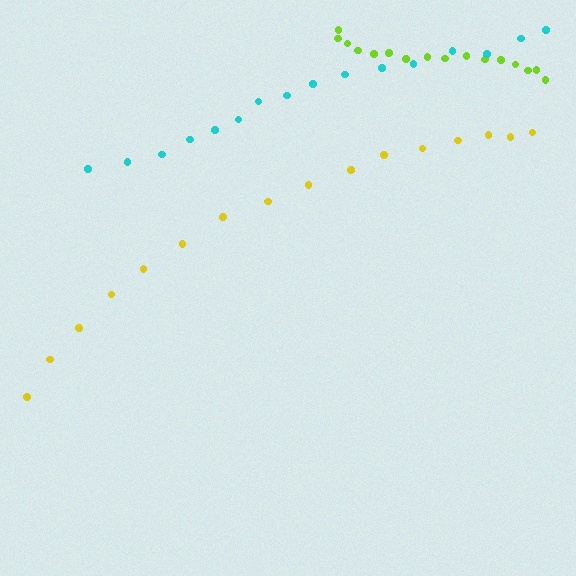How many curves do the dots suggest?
There are 3 distinct paths.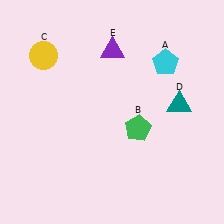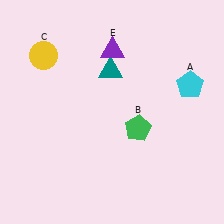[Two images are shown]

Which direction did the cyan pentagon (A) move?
The cyan pentagon (A) moved right.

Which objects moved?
The objects that moved are: the cyan pentagon (A), the teal triangle (D).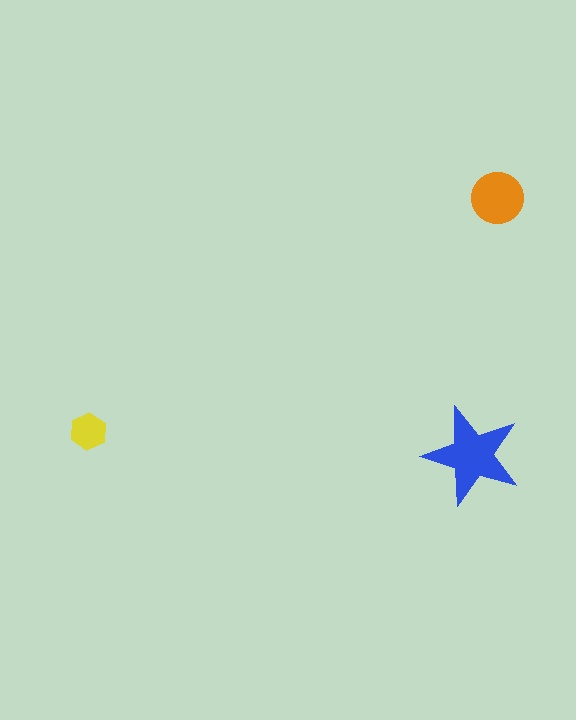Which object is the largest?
The blue star.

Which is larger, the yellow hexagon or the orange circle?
The orange circle.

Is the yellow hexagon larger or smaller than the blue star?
Smaller.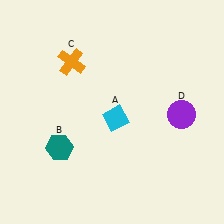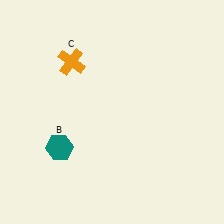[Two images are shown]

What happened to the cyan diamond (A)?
The cyan diamond (A) was removed in Image 2. It was in the bottom-right area of Image 1.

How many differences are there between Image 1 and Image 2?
There are 2 differences between the two images.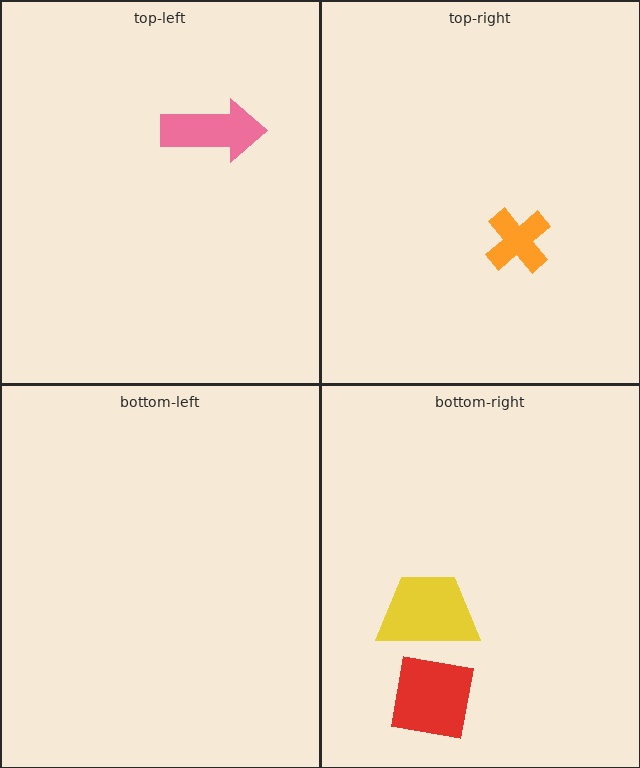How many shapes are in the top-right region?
1.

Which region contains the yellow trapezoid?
The bottom-right region.